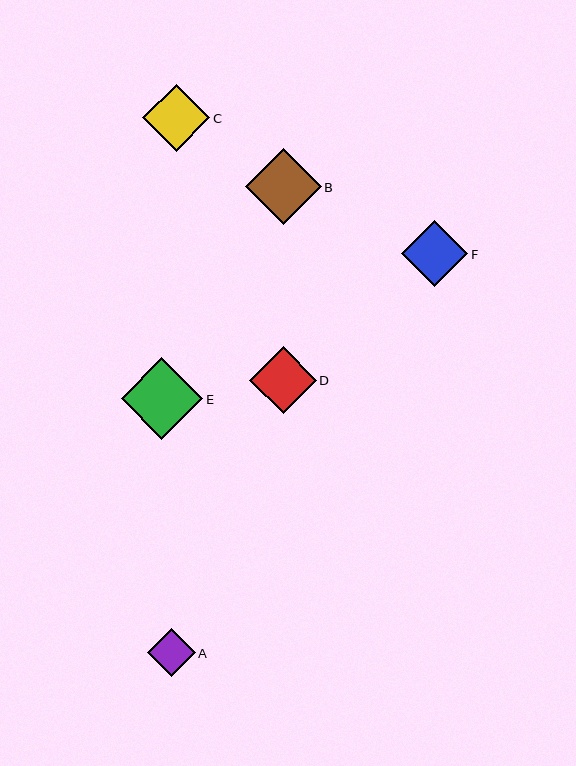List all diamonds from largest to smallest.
From largest to smallest: E, B, C, D, F, A.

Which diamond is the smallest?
Diamond A is the smallest with a size of approximately 47 pixels.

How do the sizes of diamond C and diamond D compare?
Diamond C and diamond D are approximately the same size.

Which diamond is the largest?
Diamond E is the largest with a size of approximately 81 pixels.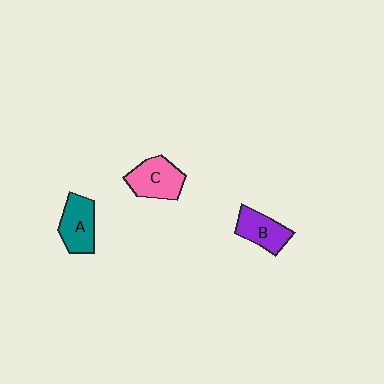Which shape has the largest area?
Shape C (pink).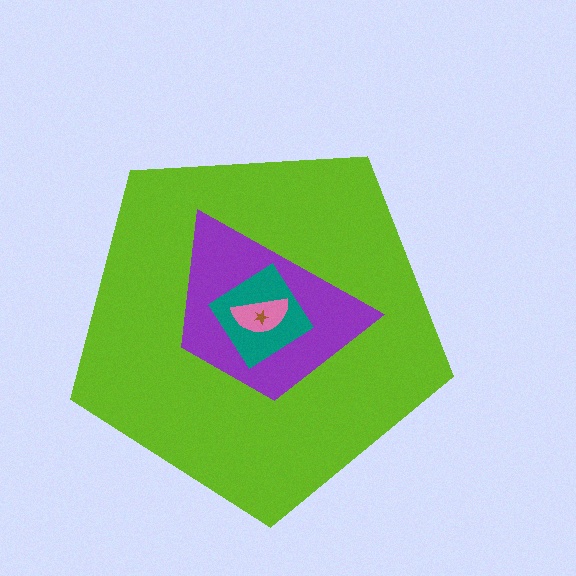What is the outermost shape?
The lime pentagon.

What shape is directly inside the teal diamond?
The pink semicircle.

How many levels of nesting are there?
5.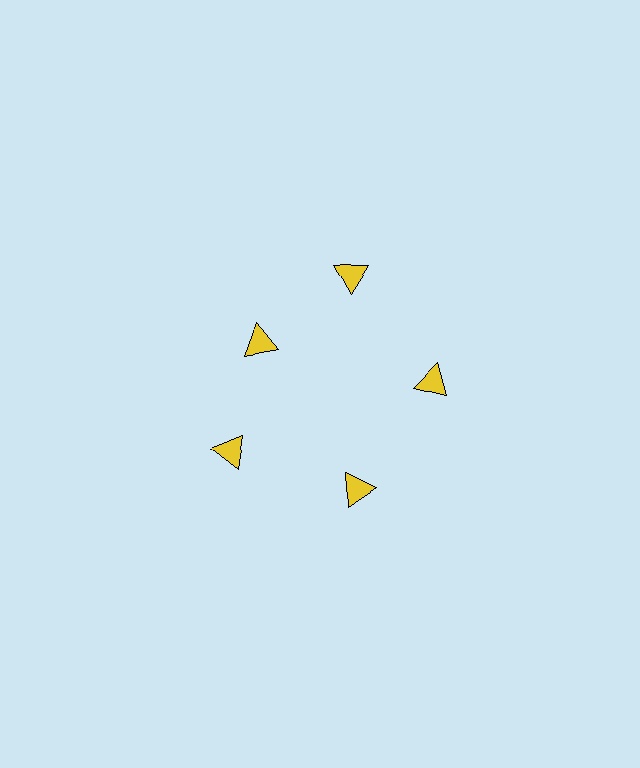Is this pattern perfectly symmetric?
No. The 5 yellow triangles are arranged in a ring, but one element near the 10 o'clock position is pulled inward toward the center, breaking the 5-fold rotational symmetry.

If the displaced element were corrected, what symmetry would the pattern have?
It would have 5-fold rotational symmetry — the pattern would map onto itself every 72 degrees.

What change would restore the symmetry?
The symmetry would be restored by moving it outward, back onto the ring so that all 5 triangles sit at equal angles and equal distance from the center.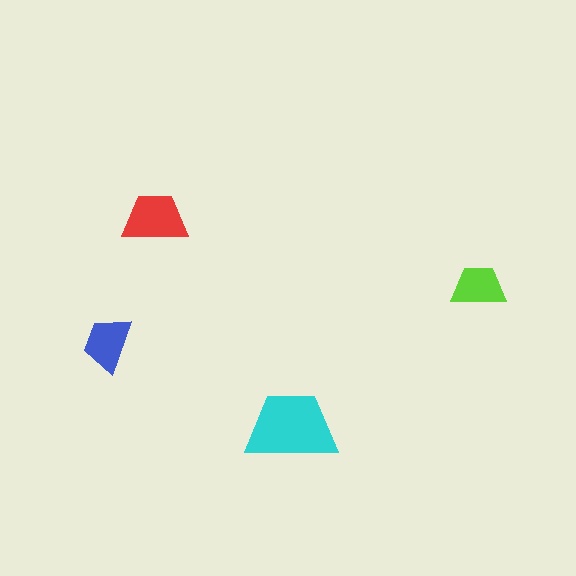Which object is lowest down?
The cyan trapezoid is bottommost.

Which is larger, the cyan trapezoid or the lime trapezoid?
The cyan one.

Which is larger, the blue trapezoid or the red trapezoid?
The red one.